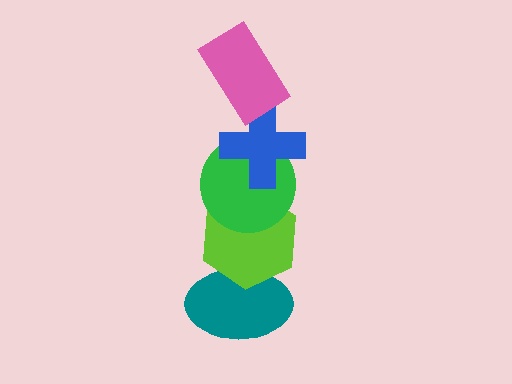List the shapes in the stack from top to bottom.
From top to bottom: the pink rectangle, the blue cross, the green circle, the lime hexagon, the teal ellipse.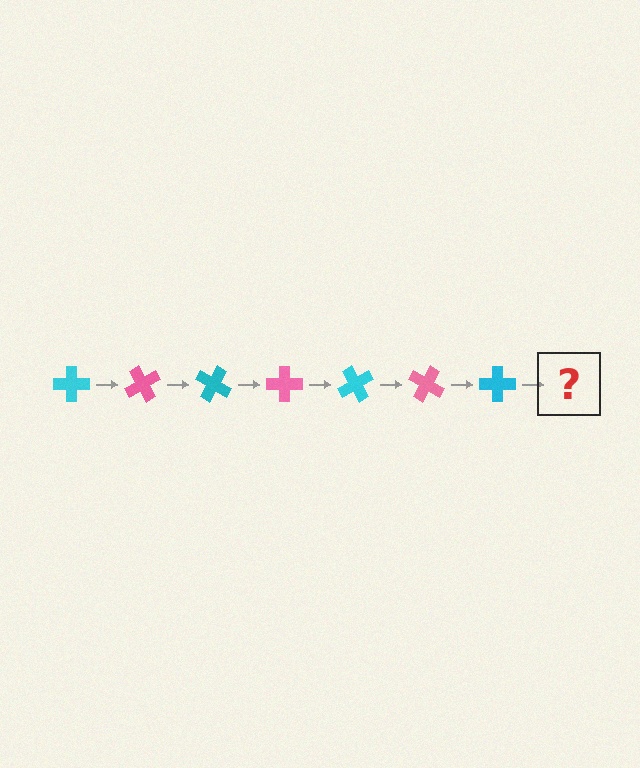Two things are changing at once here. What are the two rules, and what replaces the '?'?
The two rules are that it rotates 60 degrees each step and the color cycles through cyan and pink. The '?' should be a pink cross, rotated 420 degrees from the start.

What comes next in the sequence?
The next element should be a pink cross, rotated 420 degrees from the start.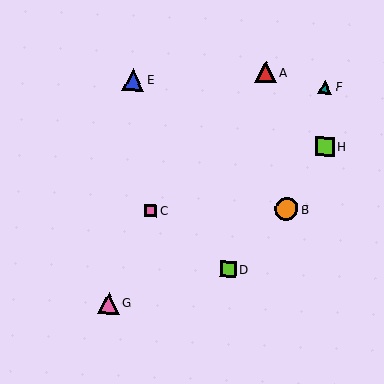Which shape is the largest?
The orange circle (labeled B) is the largest.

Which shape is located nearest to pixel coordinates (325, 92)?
The teal triangle (labeled F) at (325, 87) is nearest to that location.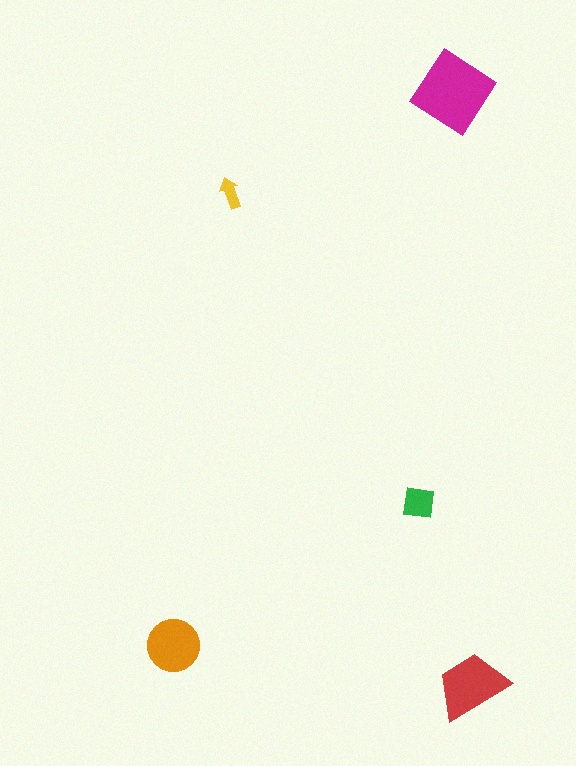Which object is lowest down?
The red trapezoid is bottommost.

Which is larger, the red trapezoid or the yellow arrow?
The red trapezoid.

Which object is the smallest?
The yellow arrow.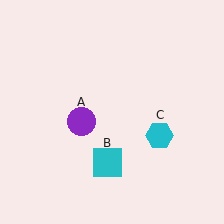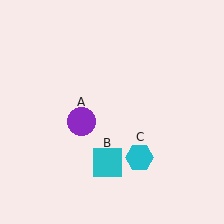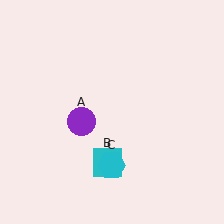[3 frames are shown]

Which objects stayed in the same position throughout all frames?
Purple circle (object A) and cyan square (object B) remained stationary.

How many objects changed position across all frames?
1 object changed position: cyan hexagon (object C).